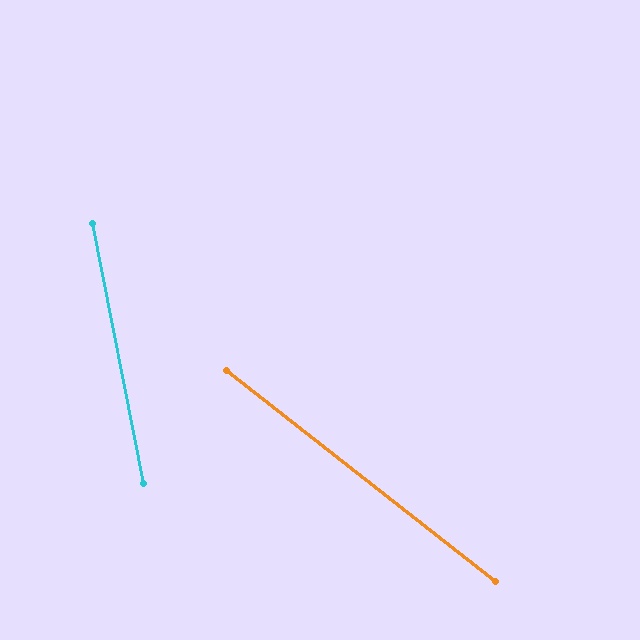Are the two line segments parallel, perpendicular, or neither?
Neither parallel nor perpendicular — they differ by about 41°.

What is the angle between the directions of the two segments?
Approximately 41 degrees.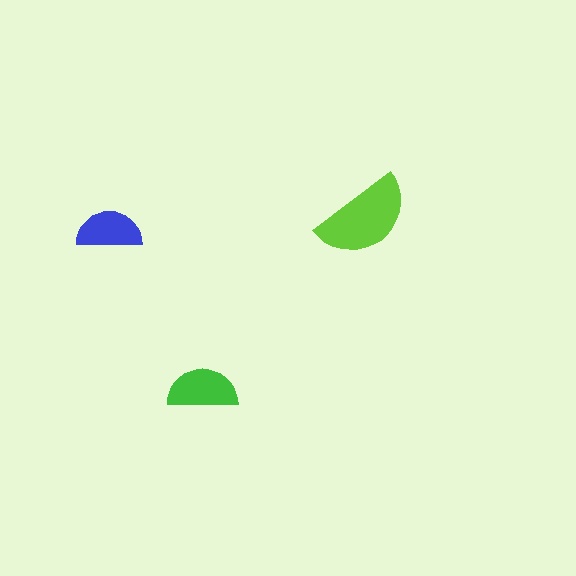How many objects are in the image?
There are 3 objects in the image.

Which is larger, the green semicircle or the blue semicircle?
The green one.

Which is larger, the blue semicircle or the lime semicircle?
The lime one.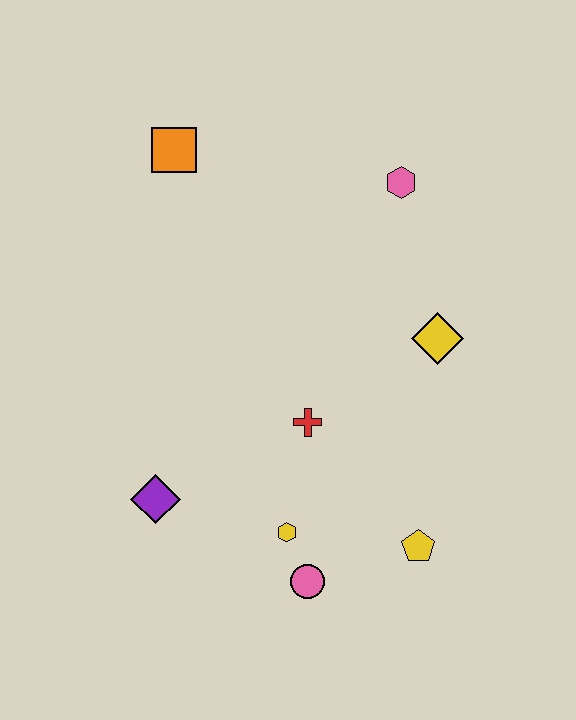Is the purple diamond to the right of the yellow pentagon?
No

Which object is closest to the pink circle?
The yellow hexagon is closest to the pink circle.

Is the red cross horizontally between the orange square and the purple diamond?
No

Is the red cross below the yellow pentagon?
No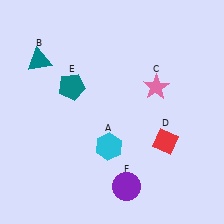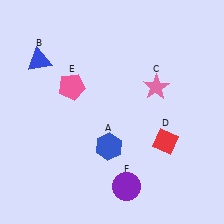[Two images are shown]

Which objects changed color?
A changed from cyan to blue. B changed from teal to blue. E changed from teal to pink.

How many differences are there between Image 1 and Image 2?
There are 3 differences between the two images.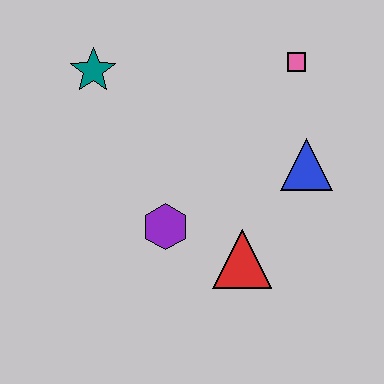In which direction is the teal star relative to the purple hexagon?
The teal star is above the purple hexagon.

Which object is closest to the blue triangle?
The pink square is closest to the blue triangle.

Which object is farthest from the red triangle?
The teal star is farthest from the red triangle.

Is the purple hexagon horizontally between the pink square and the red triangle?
No